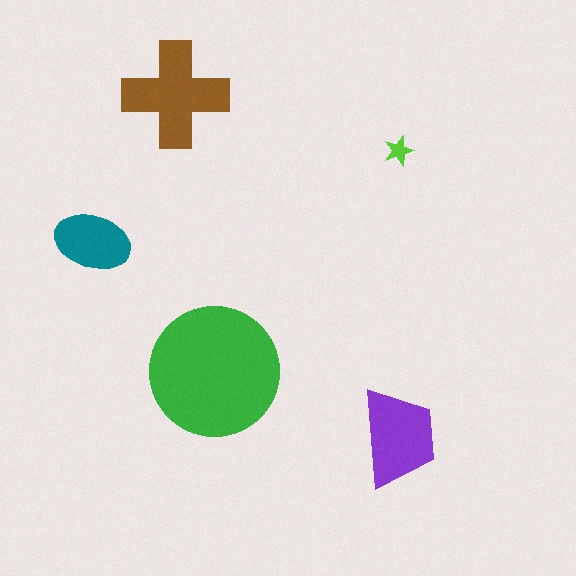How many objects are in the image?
There are 5 objects in the image.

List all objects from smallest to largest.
The lime star, the teal ellipse, the purple trapezoid, the brown cross, the green circle.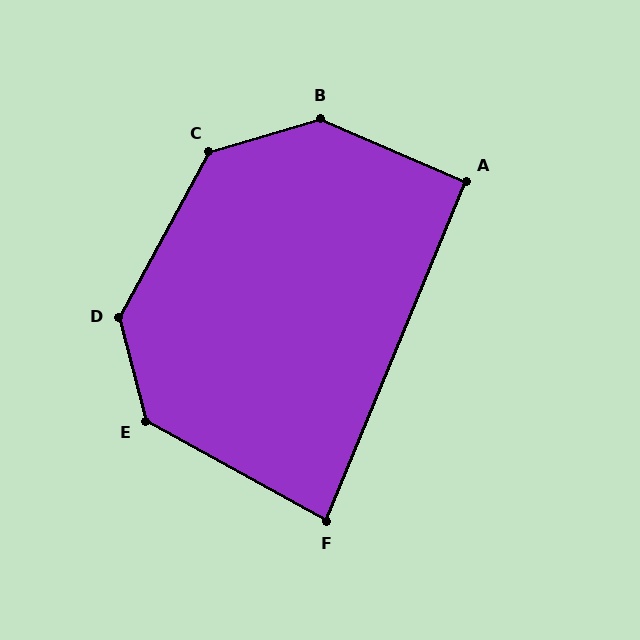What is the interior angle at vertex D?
Approximately 137 degrees (obtuse).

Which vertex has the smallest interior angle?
F, at approximately 83 degrees.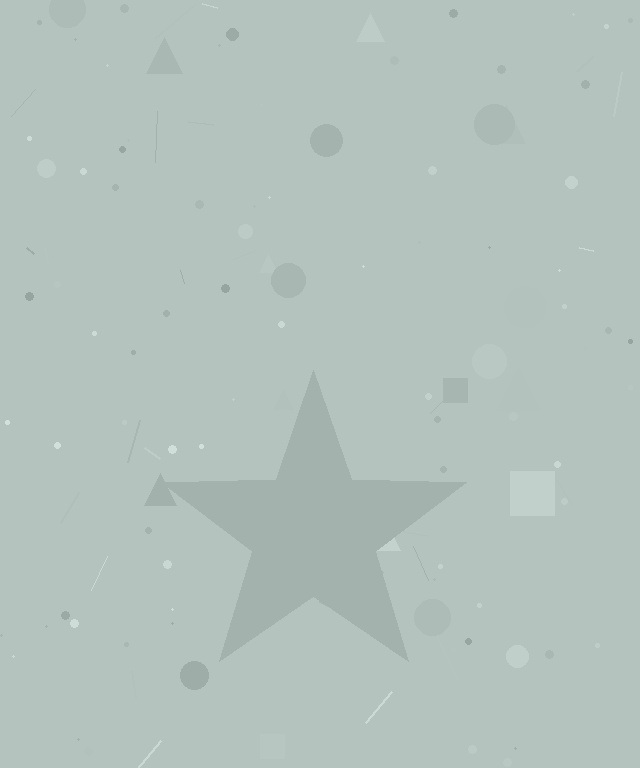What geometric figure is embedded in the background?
A star is embedded in the background.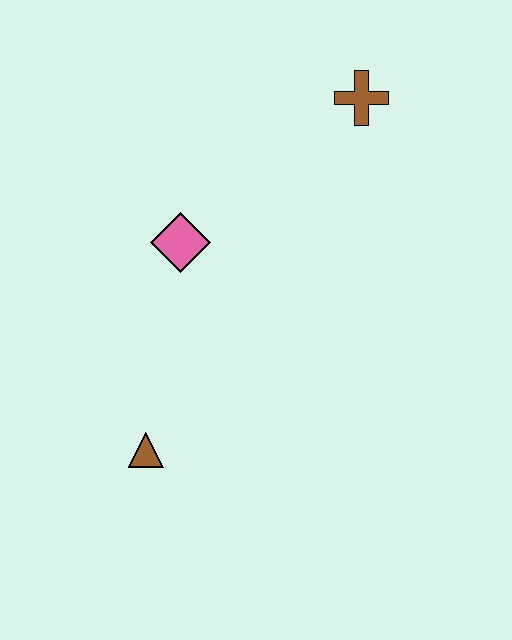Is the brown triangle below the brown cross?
Yes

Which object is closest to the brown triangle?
The pink diamond is closest to the brown triangle.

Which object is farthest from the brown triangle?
The brown cross is farthest from the brown triangle.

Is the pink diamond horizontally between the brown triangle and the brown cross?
Yes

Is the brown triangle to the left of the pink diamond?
Yes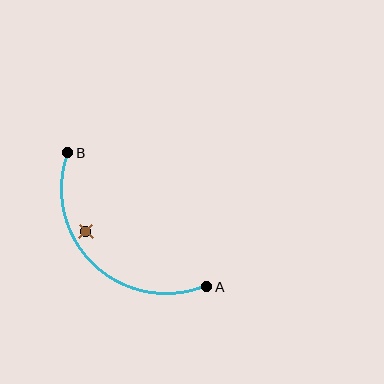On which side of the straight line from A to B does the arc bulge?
The arc bulges below and to the left of the straight line connecting A and B.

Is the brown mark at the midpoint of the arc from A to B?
No — the brown mark does not lie on the arc at all. It sits slightly inside the curve.